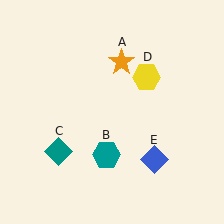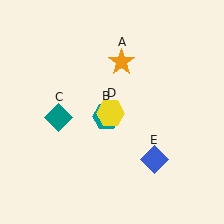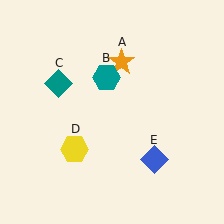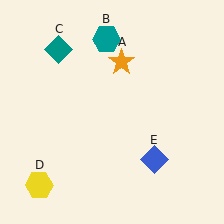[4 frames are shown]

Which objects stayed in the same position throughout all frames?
Orange star (object A) and blue diamond (object E) remained stationary.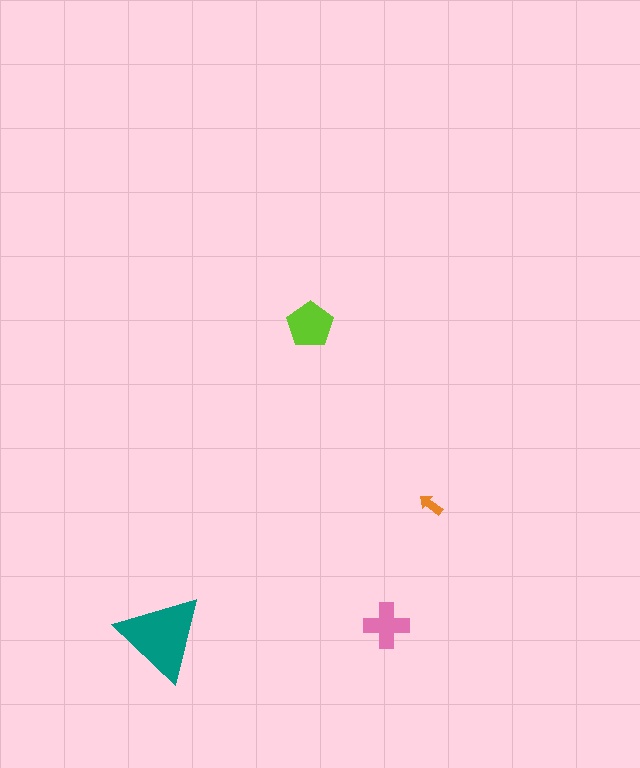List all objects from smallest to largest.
The orange arrow, the pink cross, the lime pentagon, the teal triangle.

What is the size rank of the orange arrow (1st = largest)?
4th.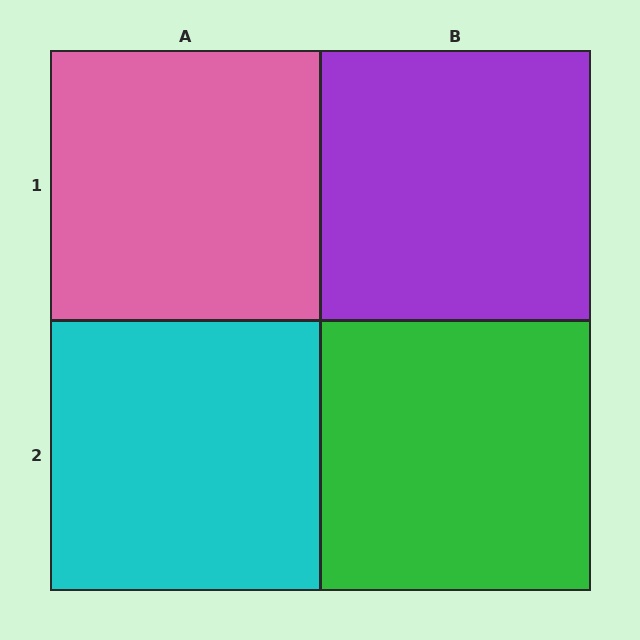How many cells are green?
1 cell is green.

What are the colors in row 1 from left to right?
Pink, purple.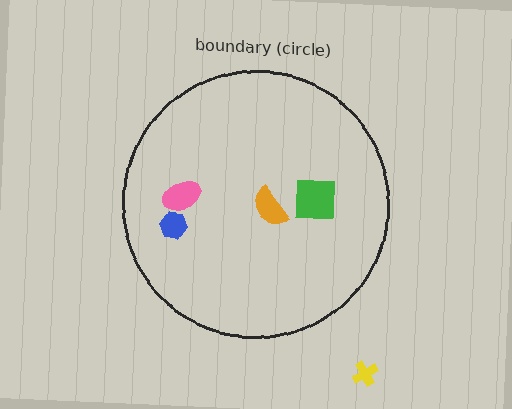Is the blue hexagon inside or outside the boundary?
Inside.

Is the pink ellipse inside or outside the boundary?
Inside.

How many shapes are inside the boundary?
4 inside, 1 outside.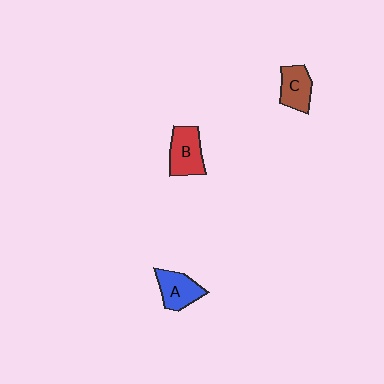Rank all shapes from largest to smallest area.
From largest to smallest: B (red), A (blue), C (brown).